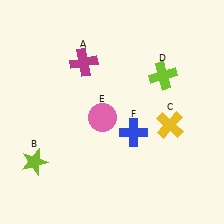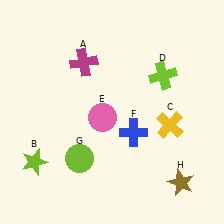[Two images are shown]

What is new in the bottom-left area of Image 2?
A lime circle (G) was added in the bottom-left area of Image 2.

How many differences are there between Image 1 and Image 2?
There are 2 differences between the two images.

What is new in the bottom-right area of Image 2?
A brown star (H) was added in the bottom-right area of Image 2.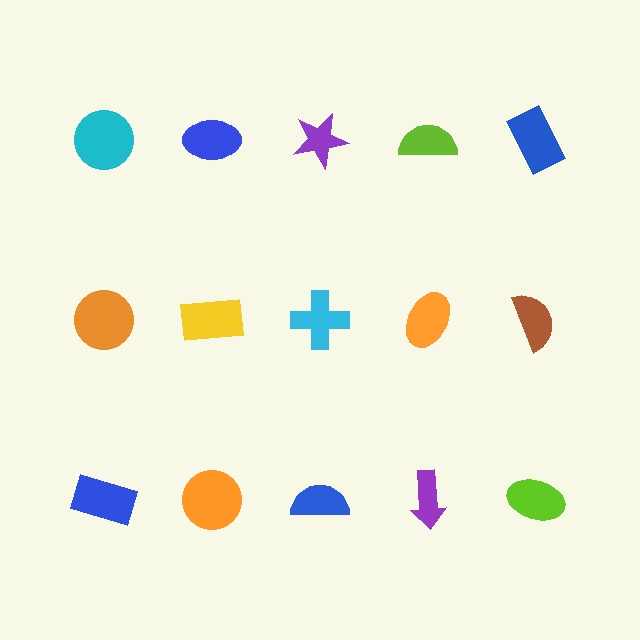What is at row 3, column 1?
A blue rectangle.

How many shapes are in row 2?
5 shapes.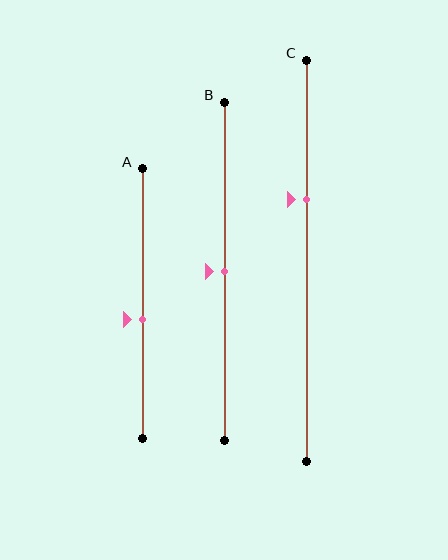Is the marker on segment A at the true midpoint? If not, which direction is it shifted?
No, the marker on segment A is shifted downward by about 6% of the segment length.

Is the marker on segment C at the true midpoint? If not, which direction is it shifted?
No, the marker on segment C is shifted upward by about 15% of the segment length.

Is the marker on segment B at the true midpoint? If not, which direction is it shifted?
Yes, the marker on segment B is at the true midpoint.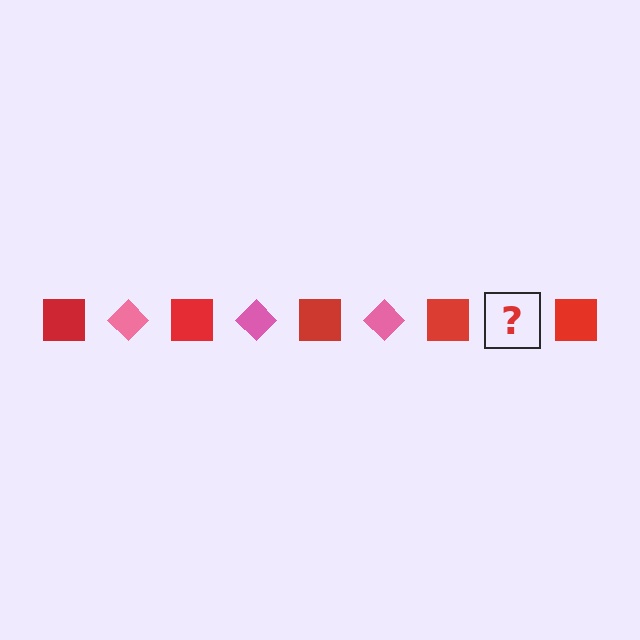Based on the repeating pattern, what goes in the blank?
The blank should be a pink diamond.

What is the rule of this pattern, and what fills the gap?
The rule is that the pattern alternates between red square and pink diamond. The gap should be filled with a pink diamond.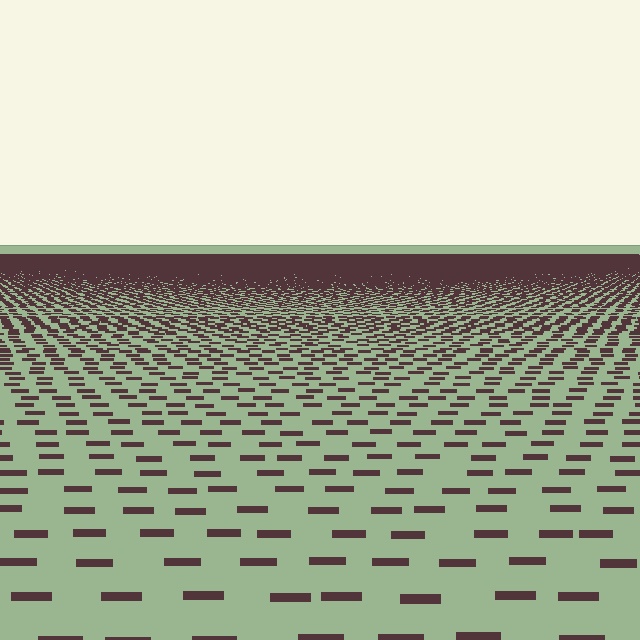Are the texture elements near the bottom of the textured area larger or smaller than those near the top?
Larger. Near the bottom, elements are closer to the viewer and appear at a bigger on-screen size.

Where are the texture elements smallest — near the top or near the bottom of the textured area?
Near the top.